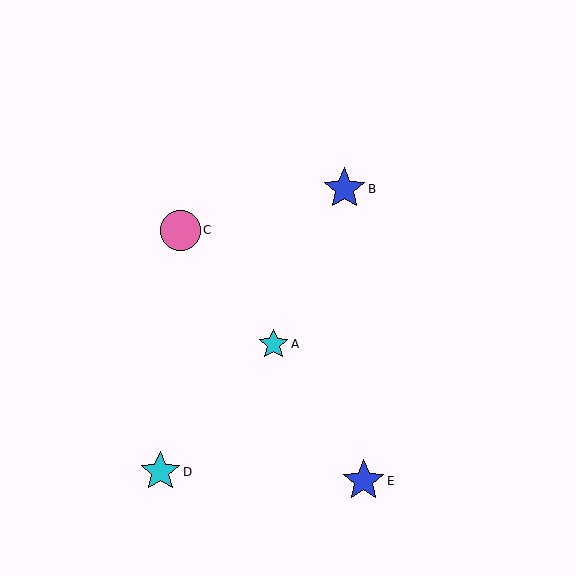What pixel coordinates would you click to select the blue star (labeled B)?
Click at (344, 189) to select the blue star B.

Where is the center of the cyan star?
The center of the cyan star is at (160, 472).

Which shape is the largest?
The blue star (labeled B) is the largest.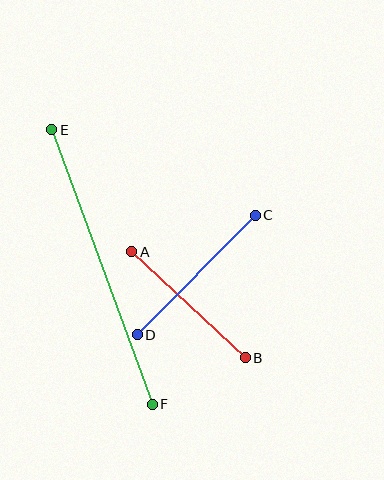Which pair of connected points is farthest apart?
Points E and F are farthest apart.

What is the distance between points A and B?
The distance is approximately 156 pixels.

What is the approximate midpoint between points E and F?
The midpoint is at approximately (102, 267) pixels.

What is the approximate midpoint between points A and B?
The midpoint is at approximately (189, 305) pixels.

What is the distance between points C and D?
The distance is approximately 168 pixels.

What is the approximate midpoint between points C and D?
The midpoint is at approximately (196, 275) pixels.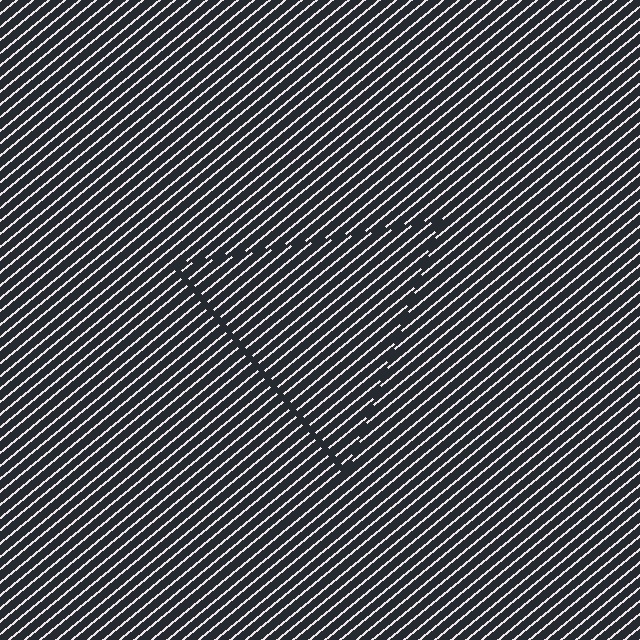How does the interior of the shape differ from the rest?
The interior of the shape contains the same grating, shifted by half a period — the contour is defined by the phase discontinuity where line-ends from the inner and outer gratings abut.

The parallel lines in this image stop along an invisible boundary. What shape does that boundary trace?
An illusory triangle. The interior of the shape contains the same grating, shifted by half a period — the contour is defined by the phase discontinuity where line-ends from the inner and outer gratings abut.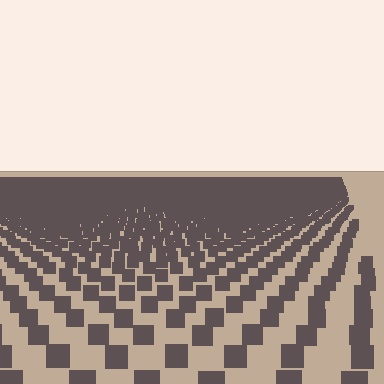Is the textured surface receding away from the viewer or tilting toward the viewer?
The surface is receding away from the viewer. Texture elements get smaller and denser toward the top.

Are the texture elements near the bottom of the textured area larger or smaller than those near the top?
Larger. Near the bottom, elements are closer to the viewer and appear at a bigger on-screen size.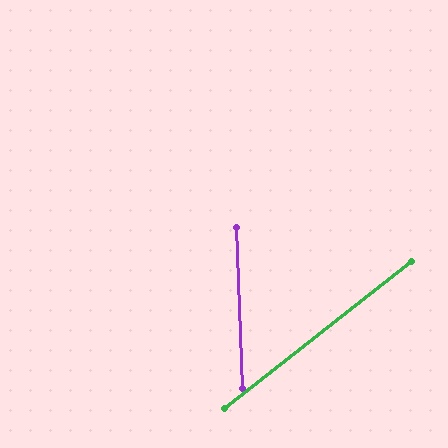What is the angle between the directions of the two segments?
Approximately 54 degrees.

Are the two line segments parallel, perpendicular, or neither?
Neither parallel nor perpendicular — they differ by about 54°.